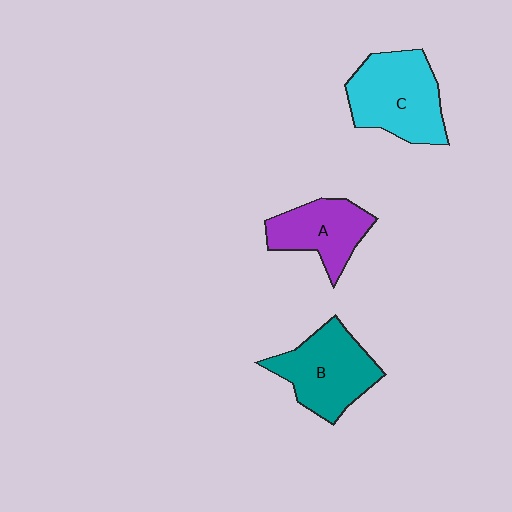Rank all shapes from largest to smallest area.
From largest to smallest: C (cyan), B (teal), A (purple).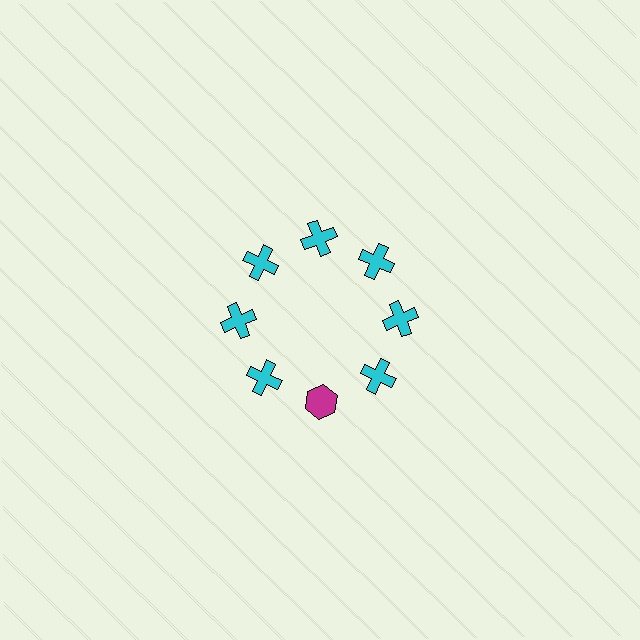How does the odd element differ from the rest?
It differs in both color (magenta instead of cyan) and shape (hexagon instead of cross).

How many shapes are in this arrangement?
There are 8 shapes arranged in a ring pattern.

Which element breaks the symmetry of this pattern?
The magenta hexagon at roughly the 6 o'clock position breaks the symmetry. All other shapes are cyan crosses.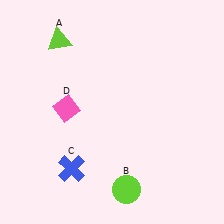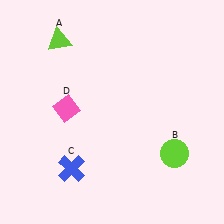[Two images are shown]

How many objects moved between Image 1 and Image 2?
1 object moved between the two images.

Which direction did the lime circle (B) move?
The lime circle (B) moved right.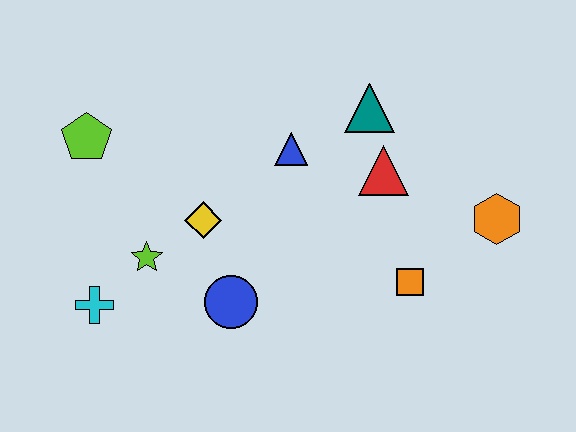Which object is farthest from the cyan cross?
The orange hexagon is farthest from the cyan cross.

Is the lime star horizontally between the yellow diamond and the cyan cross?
Yes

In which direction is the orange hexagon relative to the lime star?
The orange hexagon is to the right of the lime star.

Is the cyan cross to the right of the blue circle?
No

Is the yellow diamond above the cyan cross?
Yes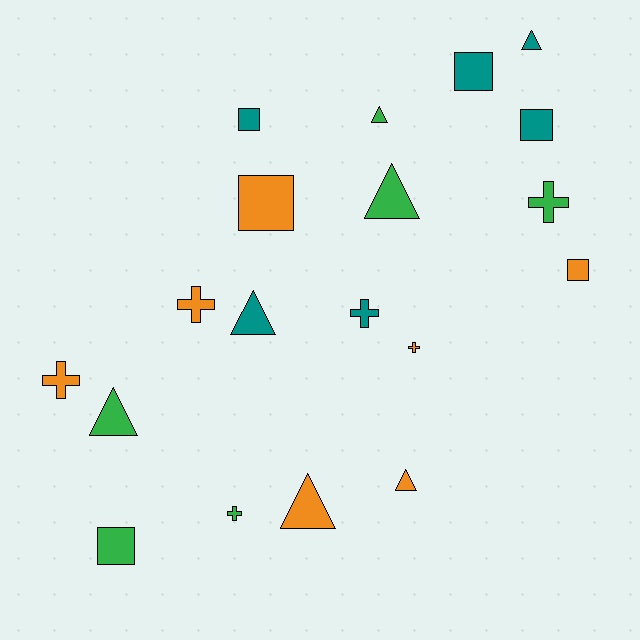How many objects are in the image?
There are 19 objects.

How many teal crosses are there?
There is 1 teal cross.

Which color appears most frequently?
Orange, with 7 objects.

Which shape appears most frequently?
Triangle, with 7 objects.